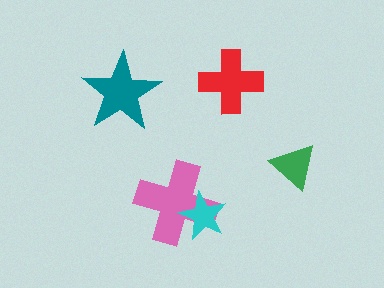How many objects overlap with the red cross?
0 objects overlap with the red cross.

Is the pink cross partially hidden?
Yes, it is partially covered by another shape.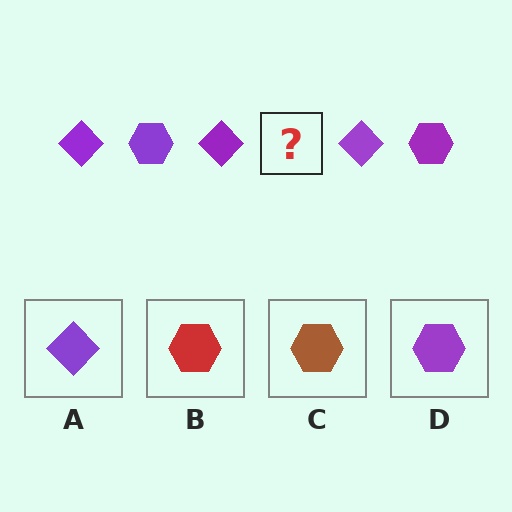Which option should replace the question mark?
Option D.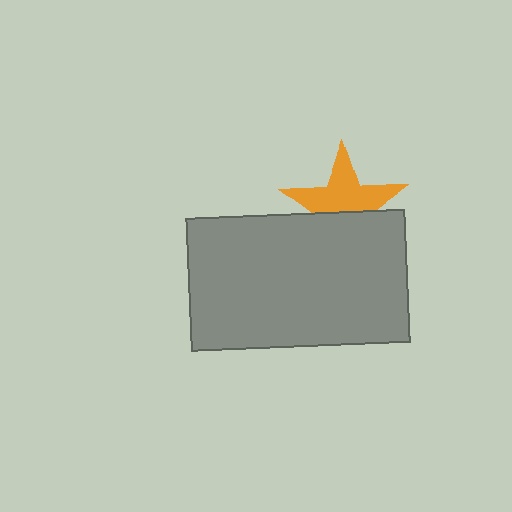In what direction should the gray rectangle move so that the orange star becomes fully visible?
The gray rectangle should move down. That is the shortest direction to clear the overlap and leave the orange star fully visible.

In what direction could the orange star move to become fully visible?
The orange star could move up. That would shift it out from behind the gray rectangle entirely.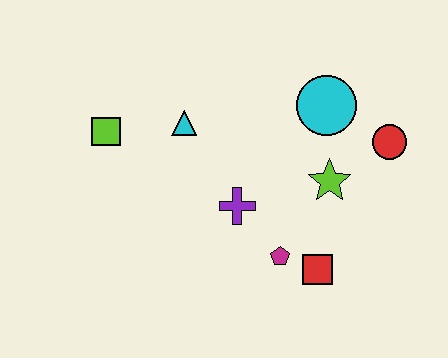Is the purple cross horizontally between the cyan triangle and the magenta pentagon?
Yes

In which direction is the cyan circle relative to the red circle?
The cyan circle is to the left of the red circle.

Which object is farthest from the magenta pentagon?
The lime square is farthest from the magenta pentagon.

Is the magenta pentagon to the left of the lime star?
Yes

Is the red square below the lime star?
Yes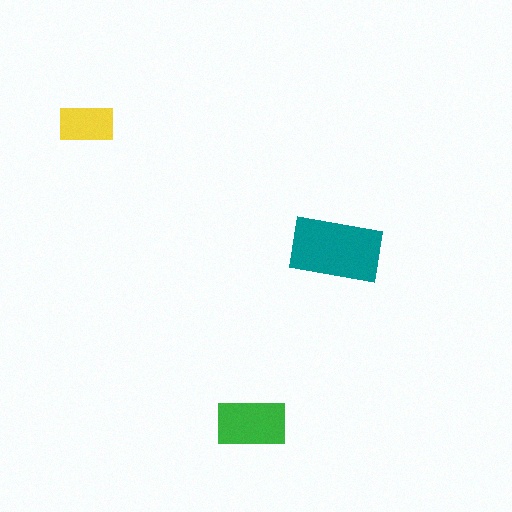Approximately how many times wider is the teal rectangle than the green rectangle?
About 1.5 times wider.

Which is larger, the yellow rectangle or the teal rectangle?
The teal one.